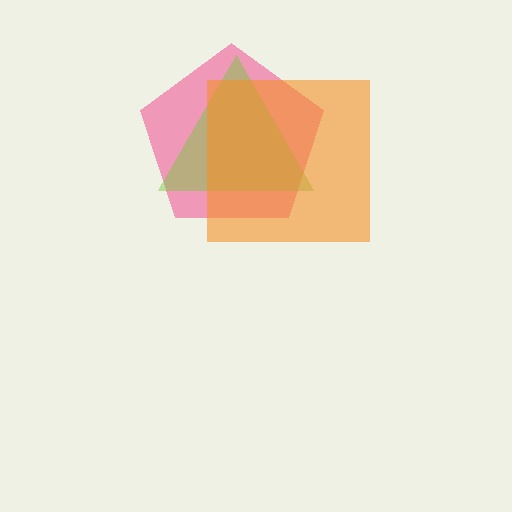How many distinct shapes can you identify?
There are 3 distinct shapes: a pink pentagon, a lime triangle, an orange square.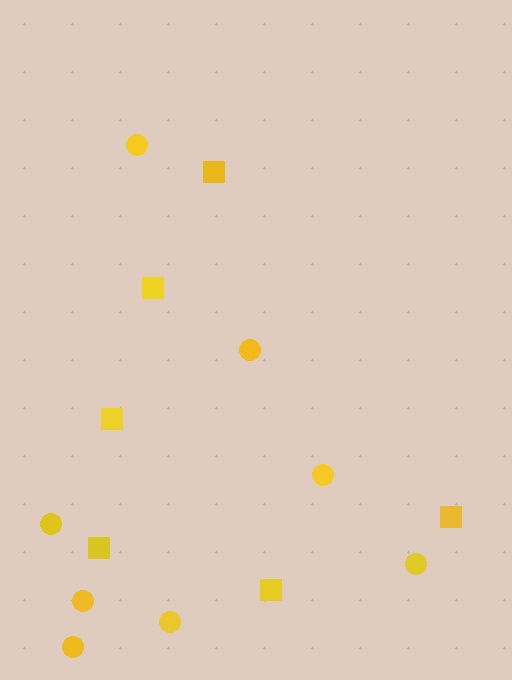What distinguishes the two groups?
There are 2 groups: one group of squares (6) and one group of circles (8).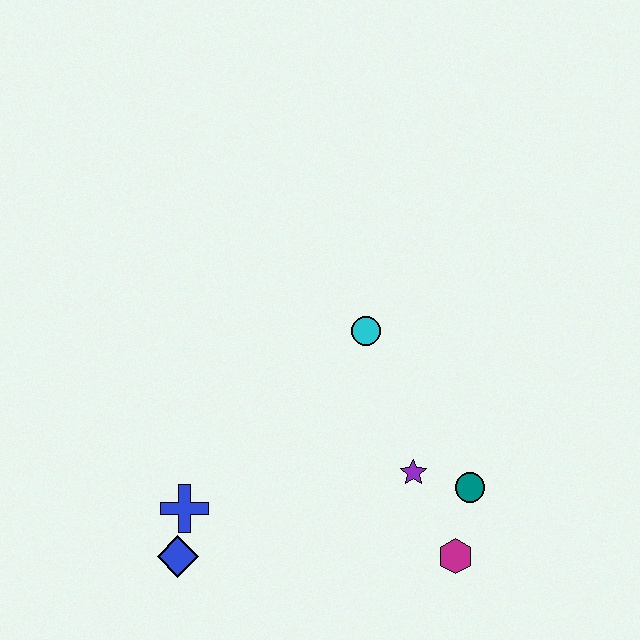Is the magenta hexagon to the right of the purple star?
Yes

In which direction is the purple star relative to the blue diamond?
The purple star is to the right of the blue diamond.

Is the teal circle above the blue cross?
Yes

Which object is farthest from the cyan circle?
The blue diamond is farthest from the cyan circle.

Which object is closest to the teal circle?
The purple star is closest to the teal circle.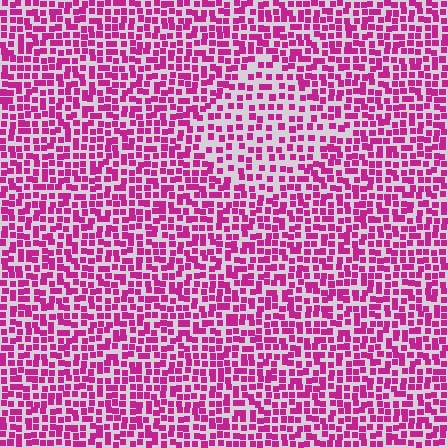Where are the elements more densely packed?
The elements are more densely packed outside the diamond boundary.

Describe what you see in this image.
The image contains small magenta elements arranged at two different densities. A diamond-shaped region is visible where the elements are less densely packed than the surrounding area.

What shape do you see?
I see a diamond.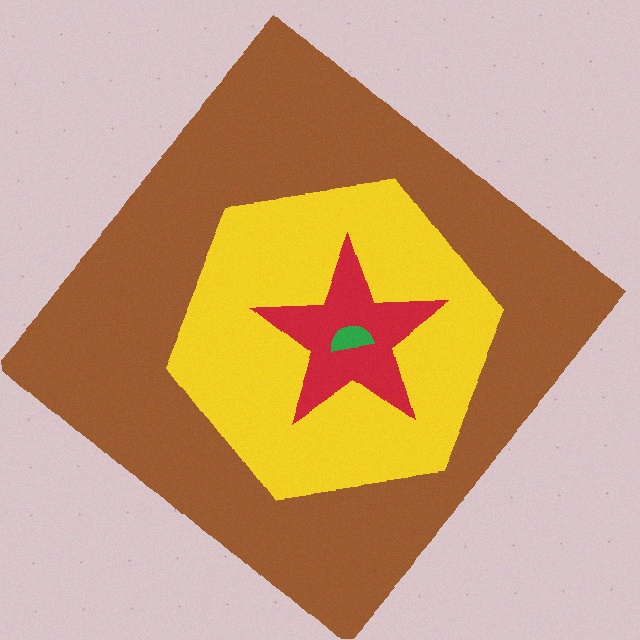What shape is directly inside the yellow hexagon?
The red star.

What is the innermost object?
The green semicircle.